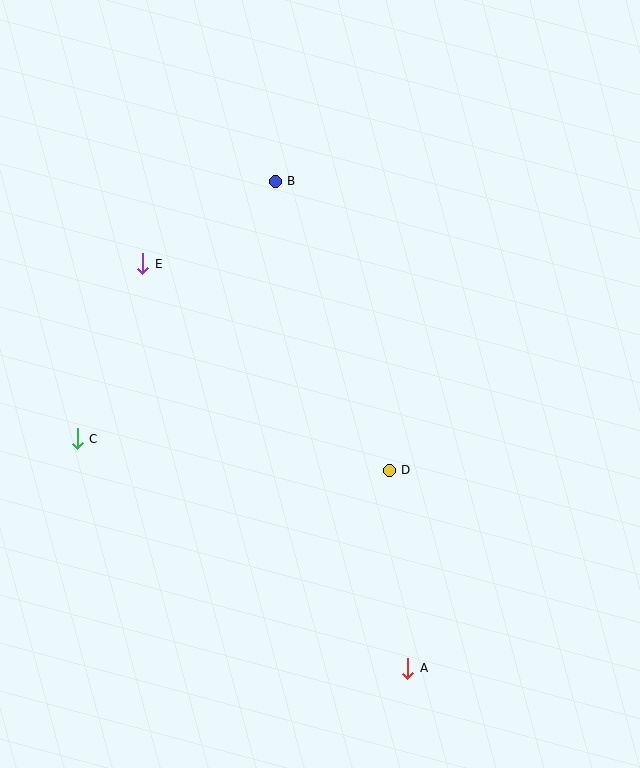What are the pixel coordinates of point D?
Point D is at (389, 470).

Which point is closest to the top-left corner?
Point E is closest to the top-left corner.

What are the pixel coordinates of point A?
Point A is at (408, 668).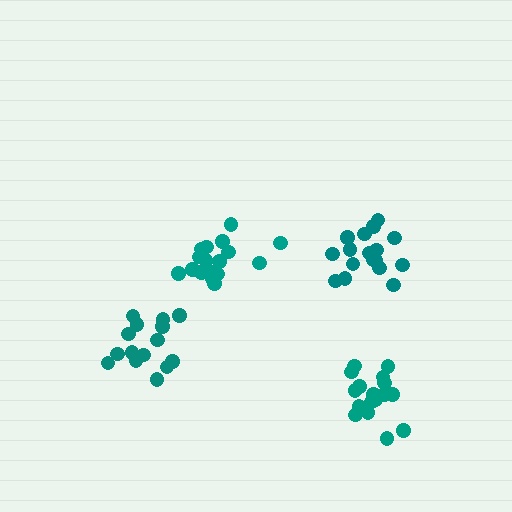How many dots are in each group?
Group 1: 17 dots, Group 2: 19 dots, Group 3: 17 dots, Group 4: 15 dots (68 total).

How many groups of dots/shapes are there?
There are 4 groups.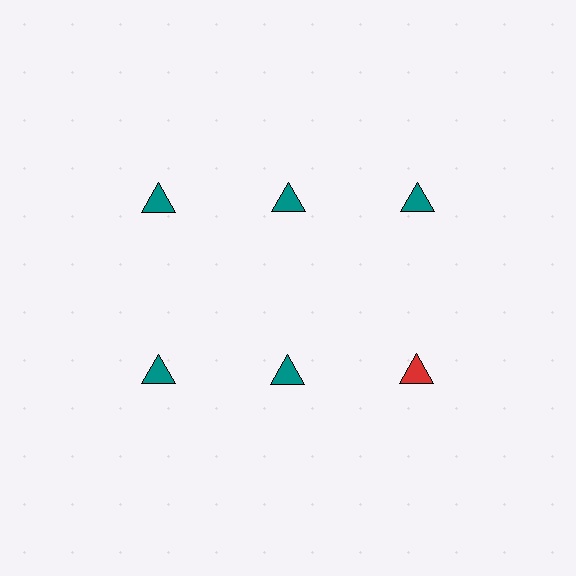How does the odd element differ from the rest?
It has a different color: red instead of teal.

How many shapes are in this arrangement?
There are 6 shapes arranged in a grid pattern.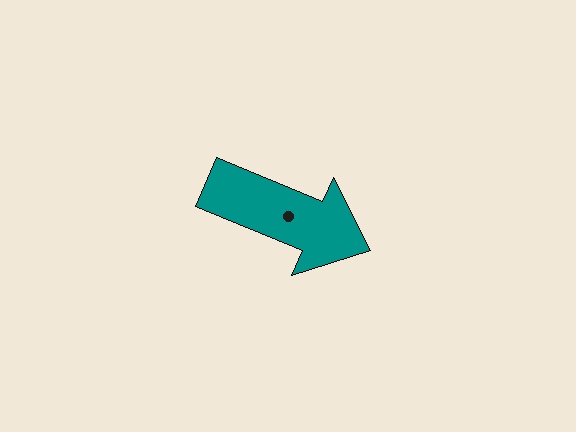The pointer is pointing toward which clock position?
Roughly 4 o'clock.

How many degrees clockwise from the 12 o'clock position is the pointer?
Approximately 113 degrees.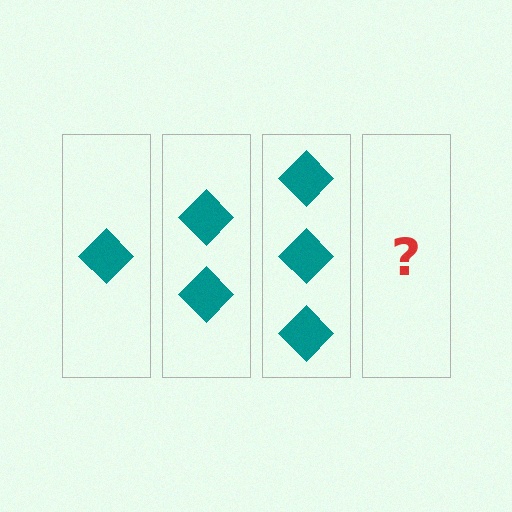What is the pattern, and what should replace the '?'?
The pattern is that each step adds one more diamond. The '?' should be 4 diamonds.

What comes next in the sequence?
The next element should be 4 diamonds.